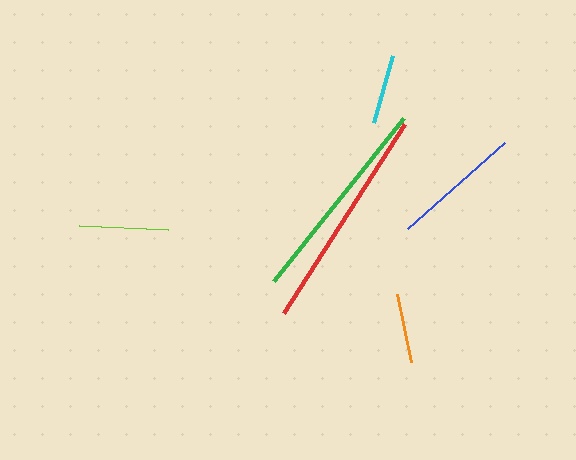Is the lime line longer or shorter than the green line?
The green line is longer than the lime line.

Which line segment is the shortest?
The orange line is the shortest at approximately 70 pixels.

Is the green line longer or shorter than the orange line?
The green line is longer than the orange line.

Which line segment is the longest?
The red line is the longest at approximately 224 pixels.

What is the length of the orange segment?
The orange segment is approximately 70 pixels long.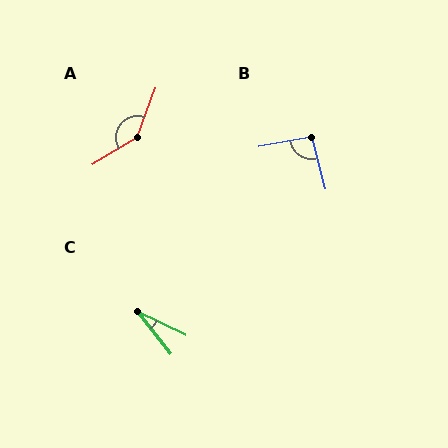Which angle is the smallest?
C, at approximately 26 degrees.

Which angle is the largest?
A, at approximately 142 degrees.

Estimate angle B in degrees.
Approximately 94 degrees.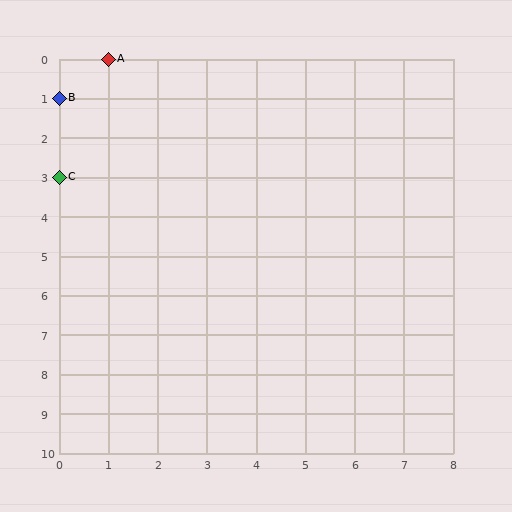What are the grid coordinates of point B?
Point B is at grid coordinates (0, 1).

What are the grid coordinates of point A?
Point A is at grid coordinates (1, 0).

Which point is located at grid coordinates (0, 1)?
Point B is at (0, 1).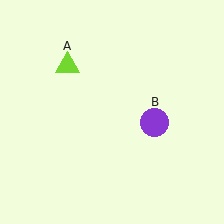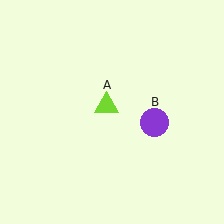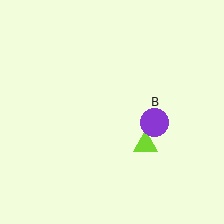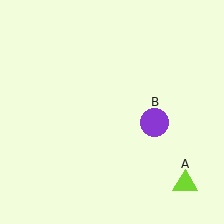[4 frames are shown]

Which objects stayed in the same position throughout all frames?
Purple circle (object B) remained stationary.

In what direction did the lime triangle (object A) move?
The lime triangle (object A) moved down and to the right.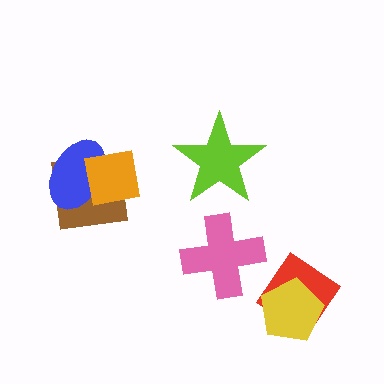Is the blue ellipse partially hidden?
Yes, it is partially covered by another shape.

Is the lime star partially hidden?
No, no other shape covers it.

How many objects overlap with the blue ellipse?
2 objects overlap with the blue ellipse.